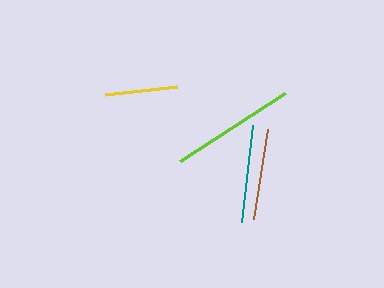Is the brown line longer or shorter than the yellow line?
The brown line is longer than the yellow line.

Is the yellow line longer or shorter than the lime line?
The lime line is longer than the yellow line.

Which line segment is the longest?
The lime line is the longest at approximately 124 pixels.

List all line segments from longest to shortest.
From longest to shortest: lime, teal, brown, yellow.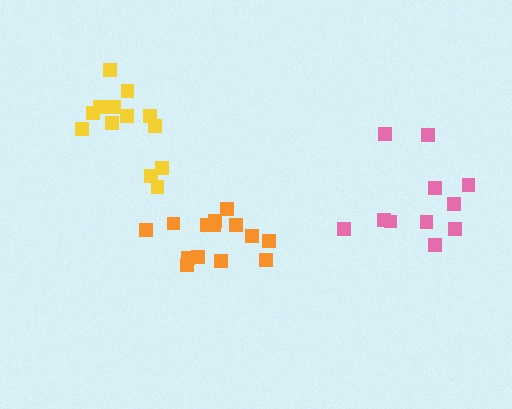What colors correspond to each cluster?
The clusters are colored: orange, pink, yellow.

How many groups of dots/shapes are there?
There are 3 groups.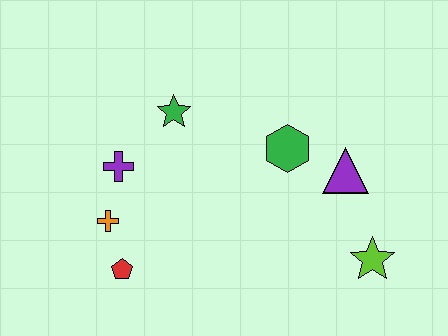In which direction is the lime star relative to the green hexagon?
The lime star is below the green hexagon.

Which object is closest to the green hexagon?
The purple triangle is closest to the green hexagon.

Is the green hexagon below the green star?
Yes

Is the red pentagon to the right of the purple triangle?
No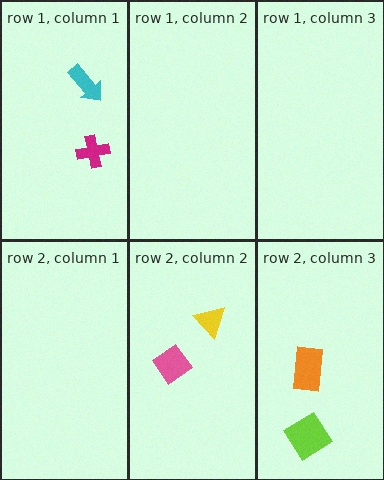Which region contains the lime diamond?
The row 2, column 3 region.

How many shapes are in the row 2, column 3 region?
2.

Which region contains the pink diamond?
The row 2, column 2 region.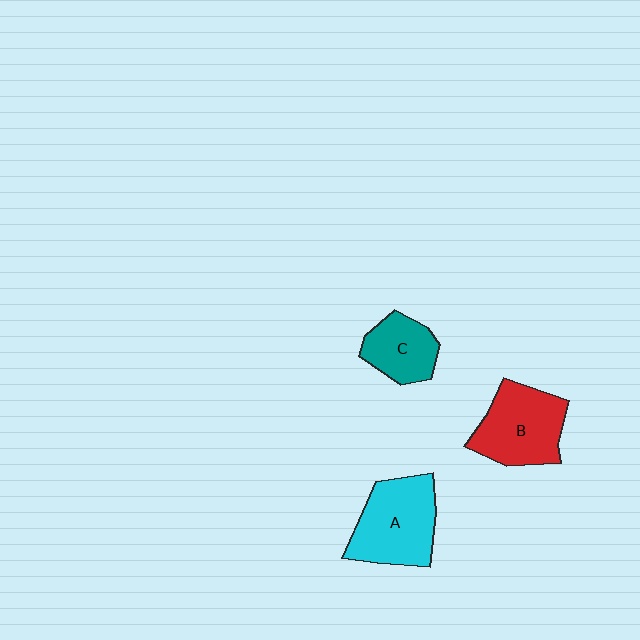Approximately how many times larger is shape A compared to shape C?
Approximately 1.6 times.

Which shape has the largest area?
Shape A (cyan).